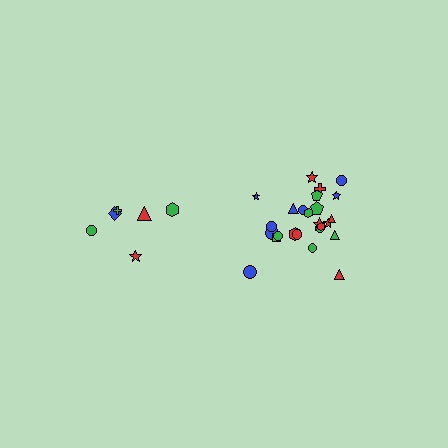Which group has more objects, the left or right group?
The right group.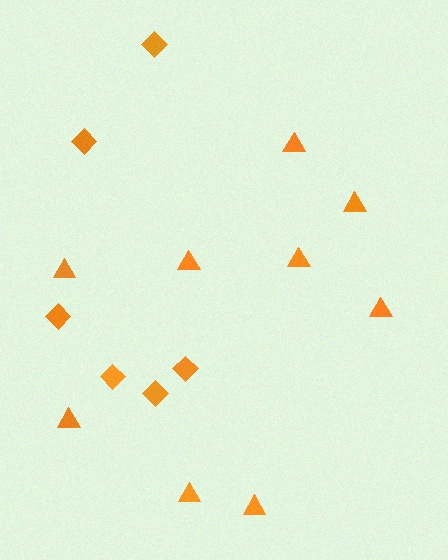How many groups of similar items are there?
There are 2 groups: one group of triangles (9) and one group of diamonds (6).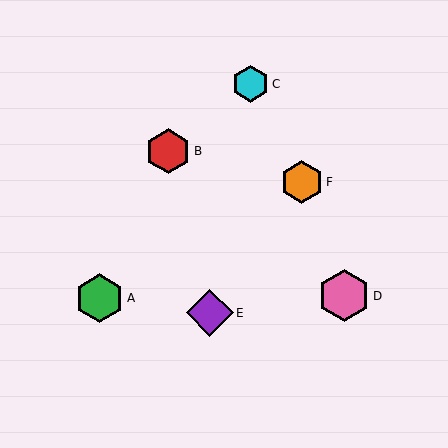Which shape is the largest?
The pink hexagon (labeled D) is the largest.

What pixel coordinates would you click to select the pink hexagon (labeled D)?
Click at (344, 296) to select the pink hexagon D.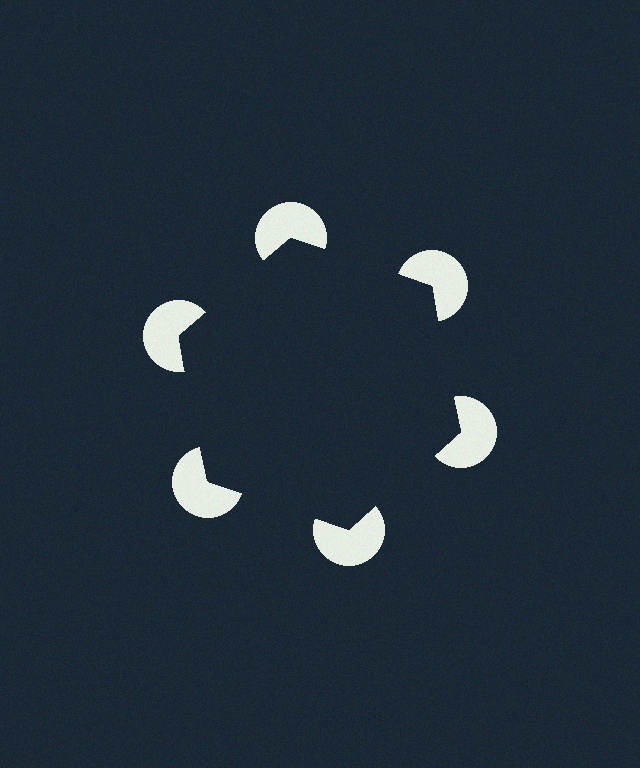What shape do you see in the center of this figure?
An illusory hexagon — its edges are inferred from the aligned wedge cuts in the pac-man discs, not physically drawn.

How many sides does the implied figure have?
6 sides.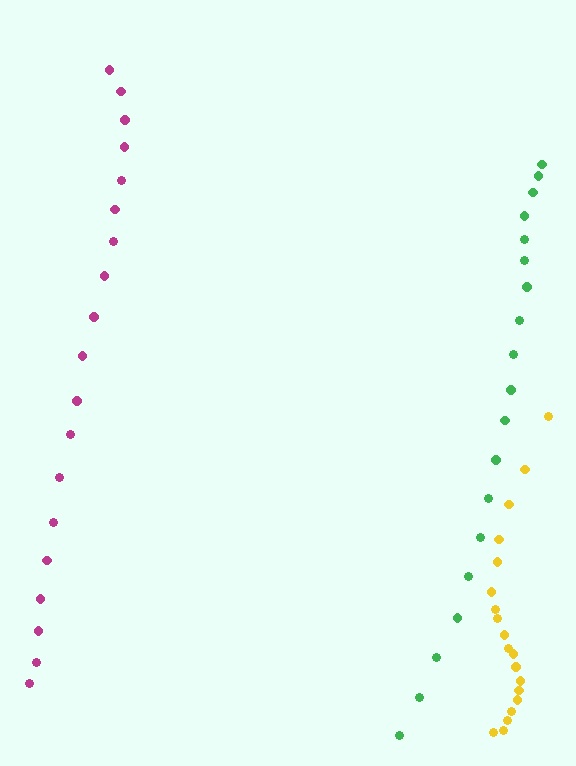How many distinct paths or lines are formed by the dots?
There are 3 distinct paths.